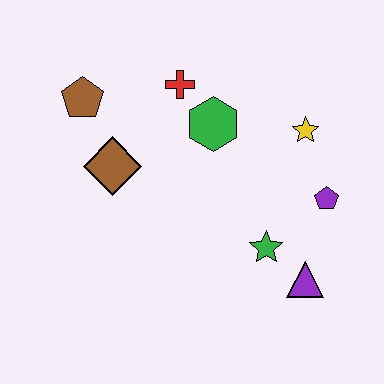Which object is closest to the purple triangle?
The green star is closest to the purple triangle.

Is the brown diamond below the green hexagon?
Yes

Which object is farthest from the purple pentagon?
The brown pentagon is farthest from the purple pentagon.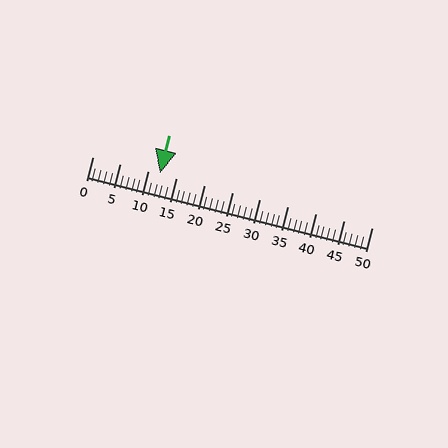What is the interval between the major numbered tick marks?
The major tick marks are spaced 5 units apart.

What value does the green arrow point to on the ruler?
The green arrow points to approximately 12.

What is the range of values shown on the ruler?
The ruler shows values from 0 to 50.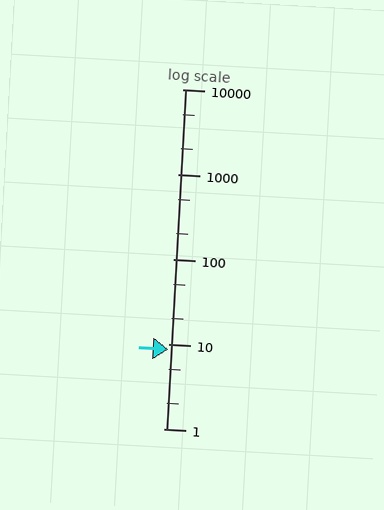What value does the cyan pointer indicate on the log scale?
The pointer indicates approximately 8.5.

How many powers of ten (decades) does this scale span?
The scale spans 4 decades, from 1 to 10000.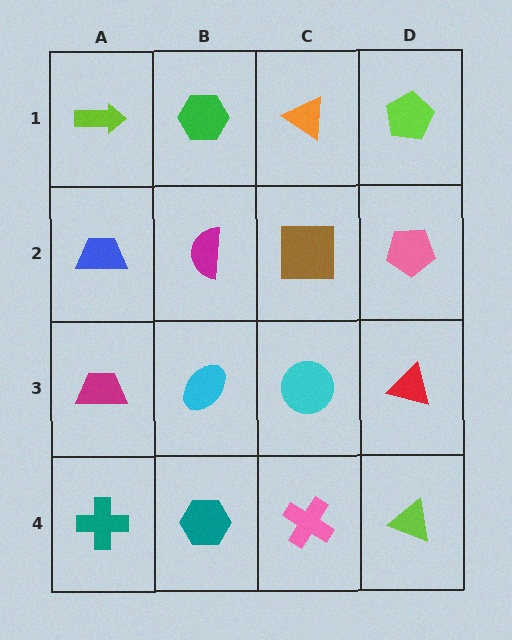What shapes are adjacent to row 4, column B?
A cyan ellipse (row 3, column B), a teal cross (row 4, column A), a pink cross (row 4, column C).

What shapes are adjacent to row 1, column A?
A blue trapezoid (row 2, column A), a green hexagon (row 1, column B).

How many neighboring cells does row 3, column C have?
4.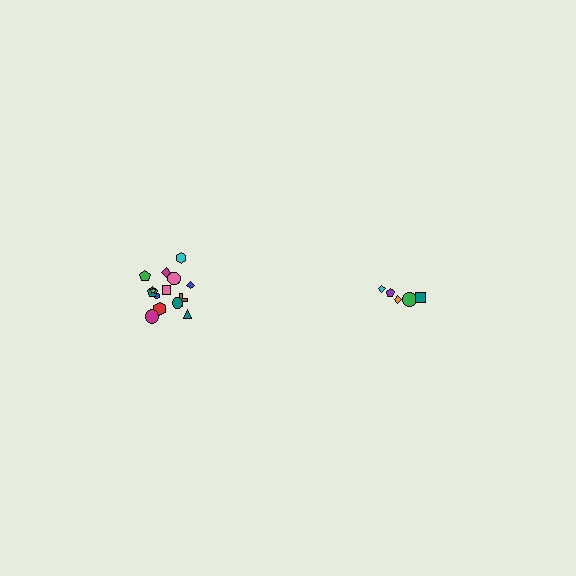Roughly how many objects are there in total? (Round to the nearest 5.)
Roughly 20 objects in total.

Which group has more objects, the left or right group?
The left group.